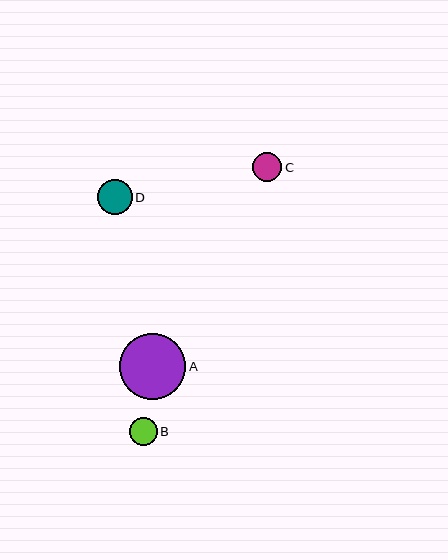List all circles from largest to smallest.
From largest to smallest: A, D, C, B.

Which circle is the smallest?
Circle B is the smallest with a size of approximately 28 pixels.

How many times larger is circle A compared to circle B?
Circle A is approximately 2.3 times the size of circle B.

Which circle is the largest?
Circle A is the largest with a size of approximately 66 pixels.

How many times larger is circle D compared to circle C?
Circle D is approximately 1.2 times the size of circle C.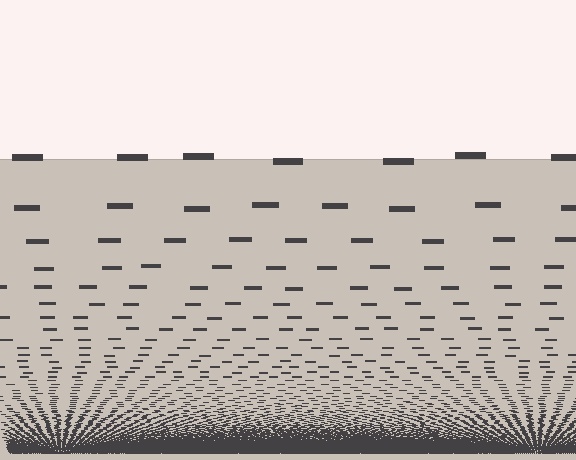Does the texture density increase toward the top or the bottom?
Density increases toward the bottom.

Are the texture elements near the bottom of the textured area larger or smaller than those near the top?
Smaller. The gradient is inverted — elements near the bottom are smaller and denser.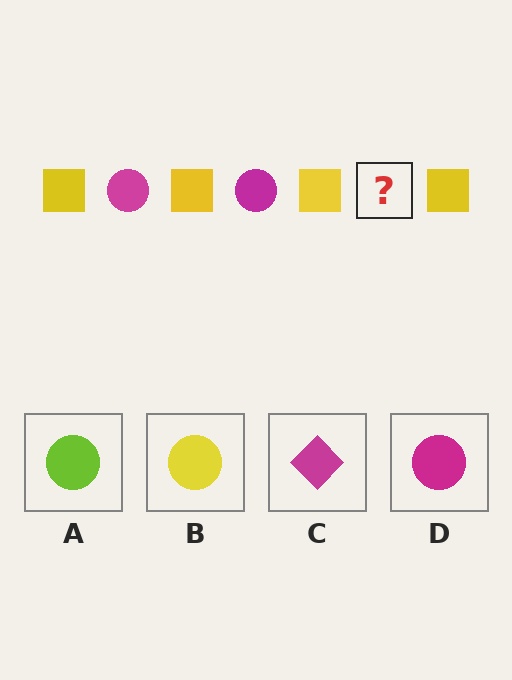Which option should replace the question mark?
Option D.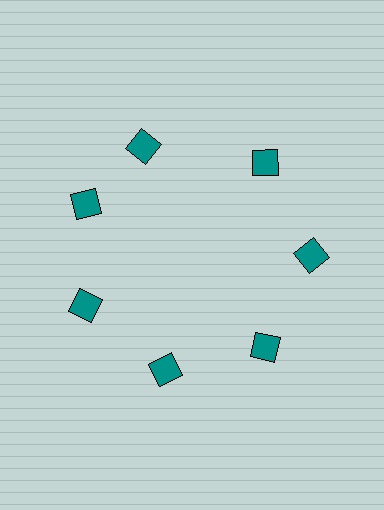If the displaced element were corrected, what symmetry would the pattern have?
It would have 7-fold rotational symmetry — the pattern would map onto itself every 51 degrees.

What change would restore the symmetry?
The symmetry would be restored by rotating it back into even spacing with its neighbors so that all 7 squares sit at equal angles and equal distance from the center.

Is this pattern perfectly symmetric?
No. The 7 teal squares are arranged in a ring, but one element near the 12 o'clock position is rotated out of alignment along the ring, breaking the 7-fold rotational symmetry.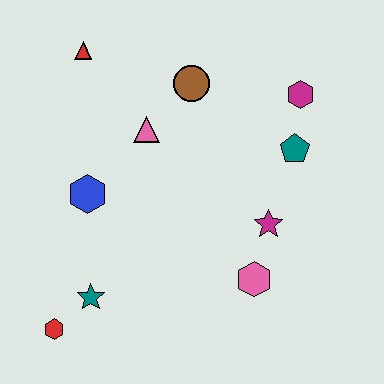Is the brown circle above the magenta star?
Yes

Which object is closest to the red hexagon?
The teal star is closest to the red hexagon.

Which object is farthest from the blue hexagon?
The magenta hexagon is farthest from the blue hexagon.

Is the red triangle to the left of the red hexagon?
No